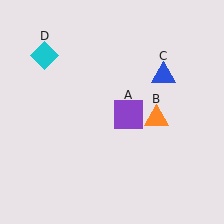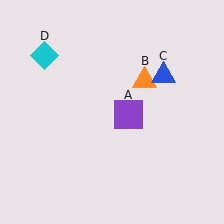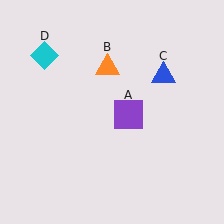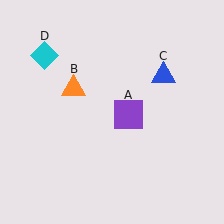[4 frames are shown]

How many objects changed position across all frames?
1 object changed position: orange triangle (object B).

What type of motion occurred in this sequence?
The orange triangle (object B) rotated counterclockwise around the center of the scene.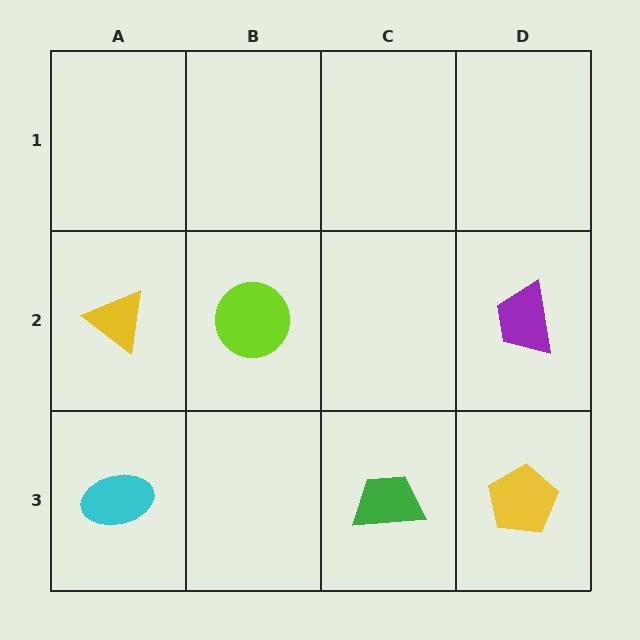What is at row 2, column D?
A purple trapezoid.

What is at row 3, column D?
A yellow pentagon.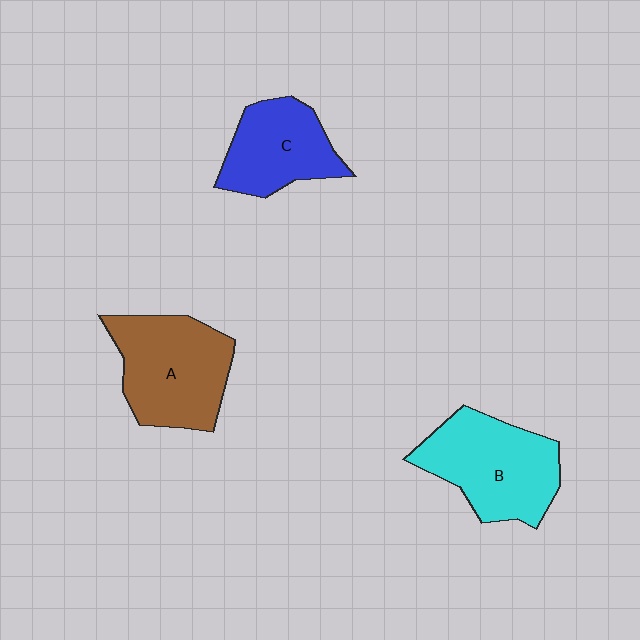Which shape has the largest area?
Shape A (brown).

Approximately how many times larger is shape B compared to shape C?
Approximately 1.3 times.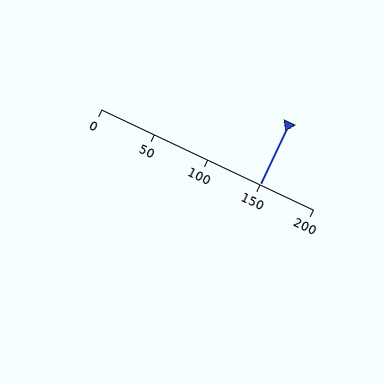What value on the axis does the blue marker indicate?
The marker indicates approximately 150.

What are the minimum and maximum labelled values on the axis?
The axis runs from 0 to 200.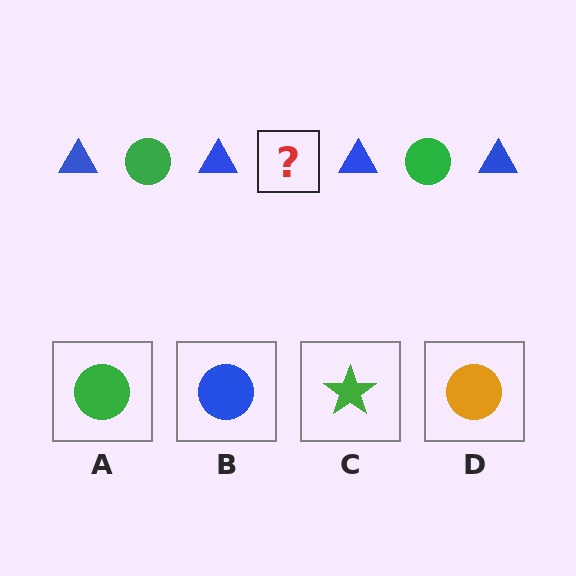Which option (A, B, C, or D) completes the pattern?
A.